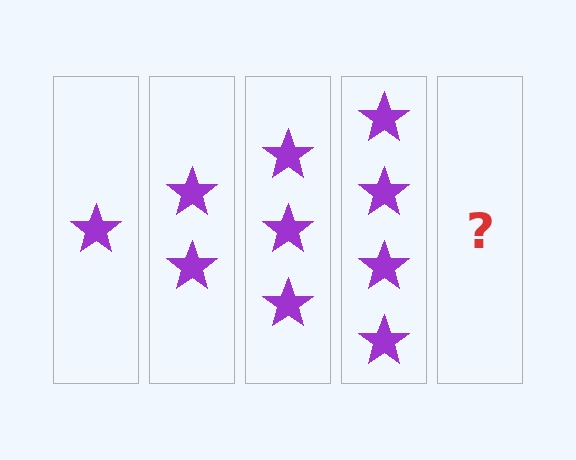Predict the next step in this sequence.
The next step is 5 stars.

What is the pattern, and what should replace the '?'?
The pattern is that each step adds one more star. The '?' should be 5 stars.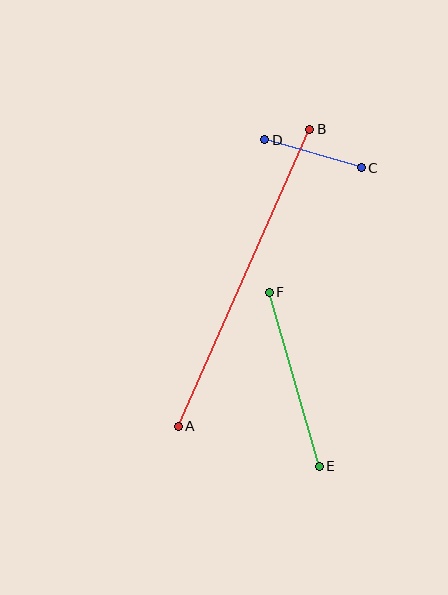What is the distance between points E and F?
The distance is approximately 181 pixels.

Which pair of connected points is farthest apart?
Points A and B are farthest apart.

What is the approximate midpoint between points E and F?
The midpoint is at approximately (294, 379) pixels.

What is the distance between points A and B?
The distance is approximately 325 pixels.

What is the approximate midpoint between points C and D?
The midpoint is at approximately (313, 154) pixels.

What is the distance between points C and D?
The distance is approximately 101 pixels.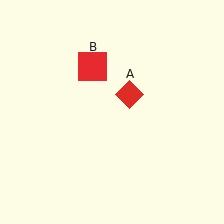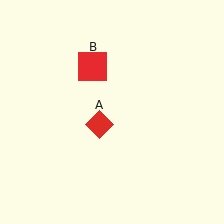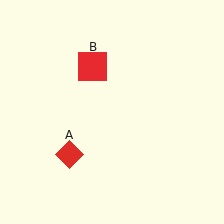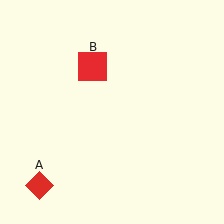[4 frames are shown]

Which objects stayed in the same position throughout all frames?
Red square (object B) remained stationary.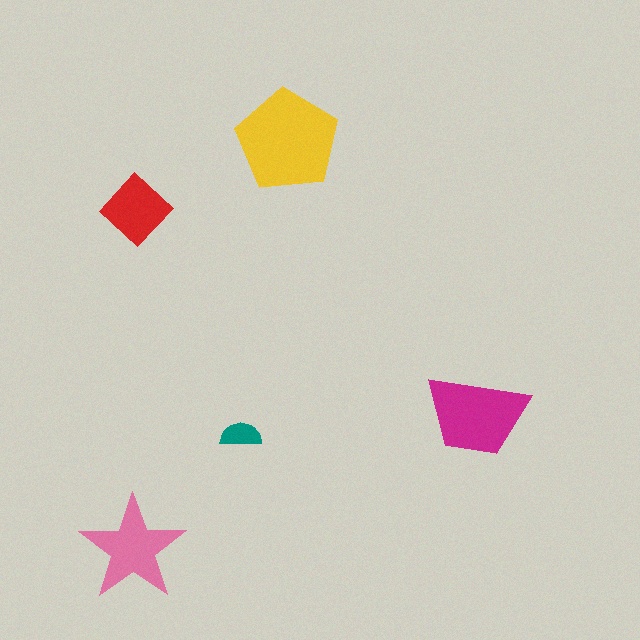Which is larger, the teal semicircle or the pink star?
The pink star.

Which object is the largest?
The yellow pentagon.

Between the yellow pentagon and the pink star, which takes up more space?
The yellow pentagon.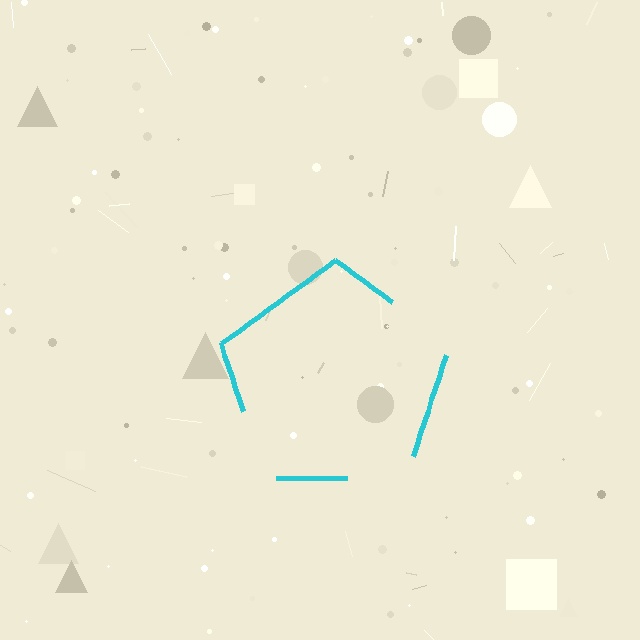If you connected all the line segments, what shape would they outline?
They would outline a pentagon.